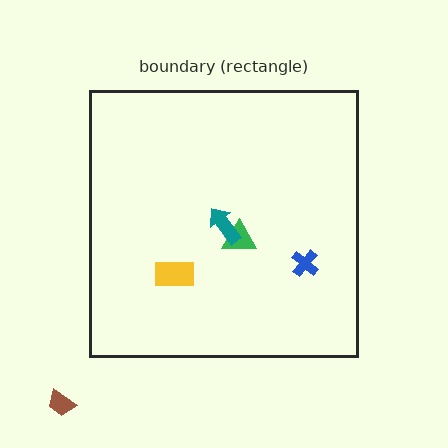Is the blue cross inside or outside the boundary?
Inside.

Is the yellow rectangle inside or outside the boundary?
Inside.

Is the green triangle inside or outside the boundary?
Inside.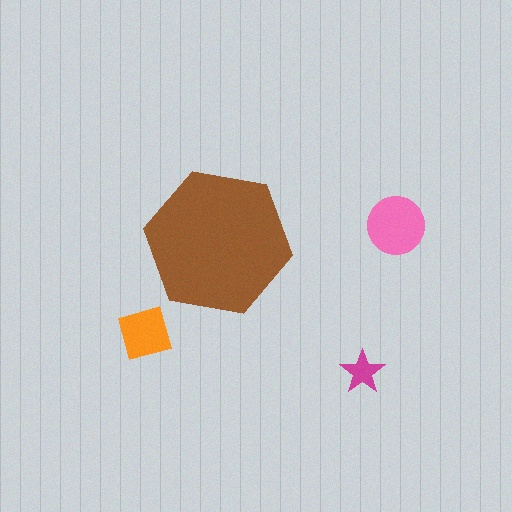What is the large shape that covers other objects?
A brown hexagon.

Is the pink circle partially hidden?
No, the pink circle is fully visible.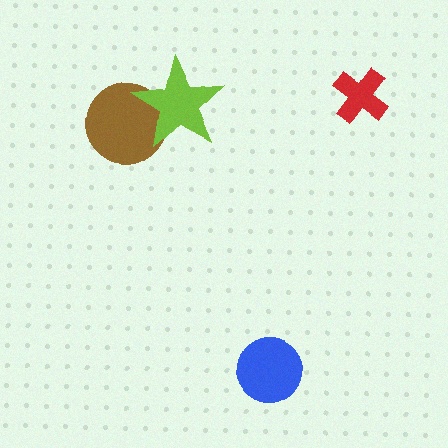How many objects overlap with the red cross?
0 objects overlap with the red cross.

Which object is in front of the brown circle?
The lime star is in front of the brown circle.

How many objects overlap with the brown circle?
1 object overlaps with the brown circle.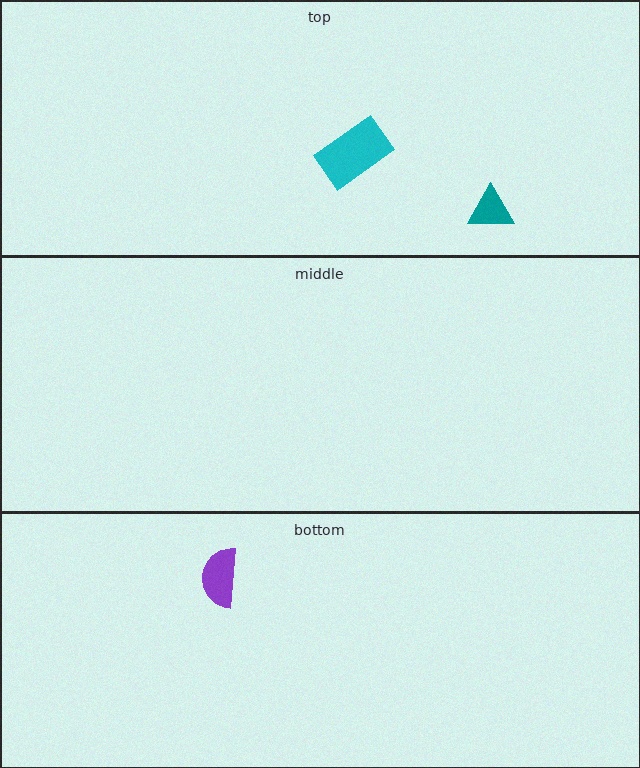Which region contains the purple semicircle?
The bottom region.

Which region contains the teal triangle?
The top region.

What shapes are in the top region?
The cyan rectangle, the teal triangle.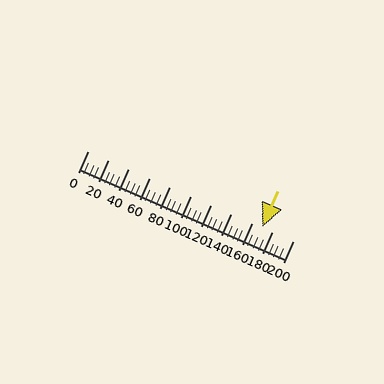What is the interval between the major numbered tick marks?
The major tick marks are spaced 20 units apart.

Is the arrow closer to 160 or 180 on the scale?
The arrow is closer to 180.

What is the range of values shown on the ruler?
The ruler shows values from 0 to 200.